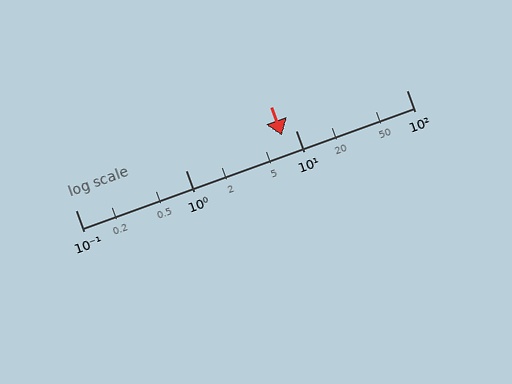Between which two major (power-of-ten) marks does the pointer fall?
The pointer is between 1 and 10.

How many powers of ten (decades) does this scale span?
The scale spans 3 decades, from 0.1 to 100.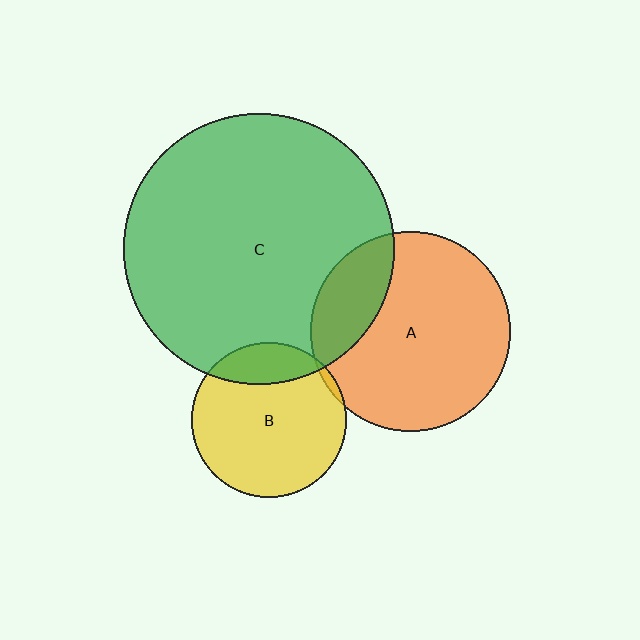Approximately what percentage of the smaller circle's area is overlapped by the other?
Approximately 20%.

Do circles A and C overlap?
Yes.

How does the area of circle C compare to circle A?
Approximately 1.8 times.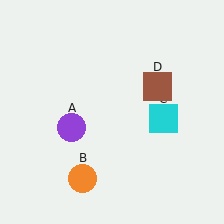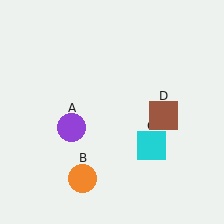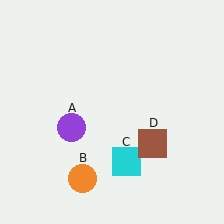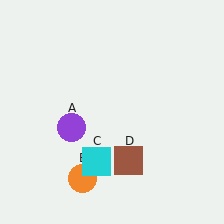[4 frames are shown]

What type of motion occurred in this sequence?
The cyan square (object C), brown square (object D) rotated clockwise around the center of the scene.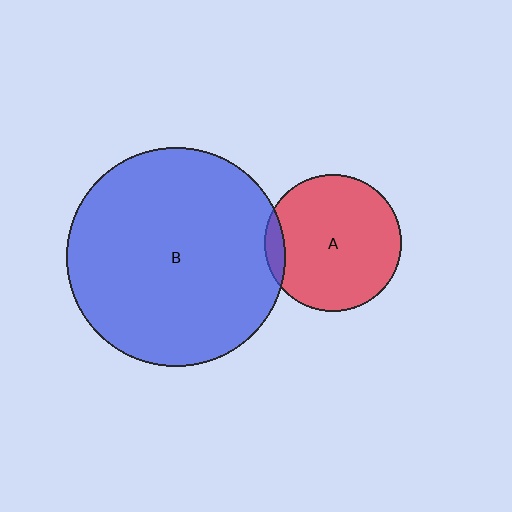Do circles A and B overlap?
Yes.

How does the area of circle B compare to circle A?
Approximately 2.5 times.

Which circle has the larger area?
Circle B (blue).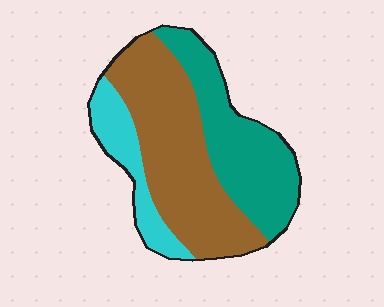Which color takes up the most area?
Brown, at roughly 50%.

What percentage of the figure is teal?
Teal covers about 35% of the figure.